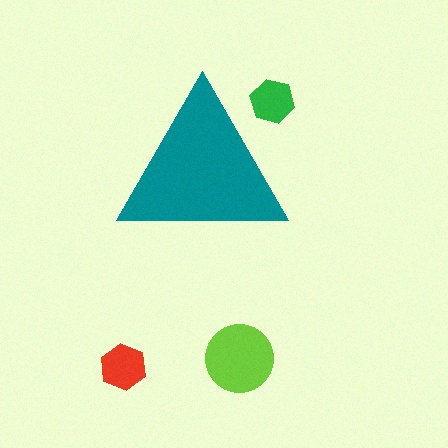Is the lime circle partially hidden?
No, the lime circle is fully visible.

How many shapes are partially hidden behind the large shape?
1 shape is partially hidden.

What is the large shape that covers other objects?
A teal triangle.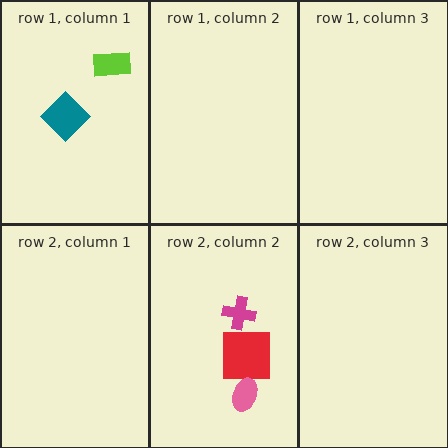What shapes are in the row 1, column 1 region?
The teal diamond, the lime rectangle.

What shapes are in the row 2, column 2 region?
The red square, the pink ellipse, the magenta cross.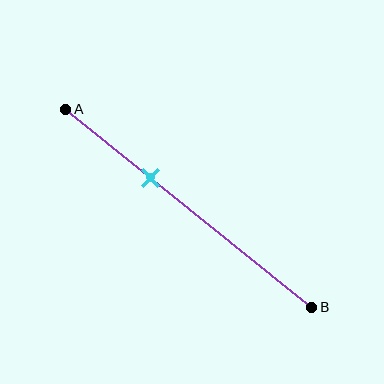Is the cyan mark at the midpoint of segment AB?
No, the mark is at about 35% from A, not at the 50% midpoint.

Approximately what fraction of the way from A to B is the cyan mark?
The cyan mark is approximately 35% of the way from A to B.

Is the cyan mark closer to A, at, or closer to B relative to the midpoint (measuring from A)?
The cyan mark is closer to point A than the midpoint of segment AB.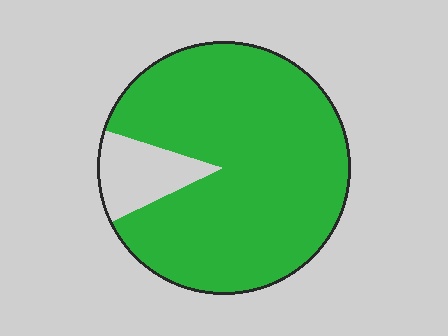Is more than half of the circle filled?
Yes.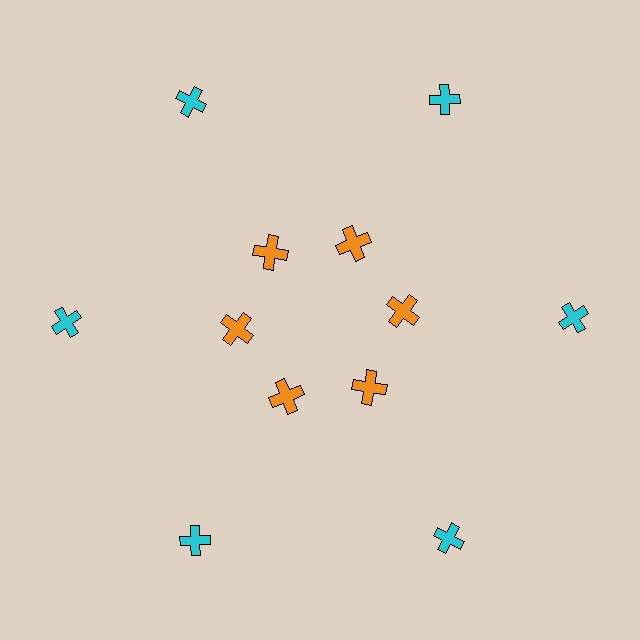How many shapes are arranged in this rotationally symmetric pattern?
There are 12 shapes, arranged in 6 groups of 2.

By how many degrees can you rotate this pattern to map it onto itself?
The pattern maps onto itself every 60 degrees of rotation.